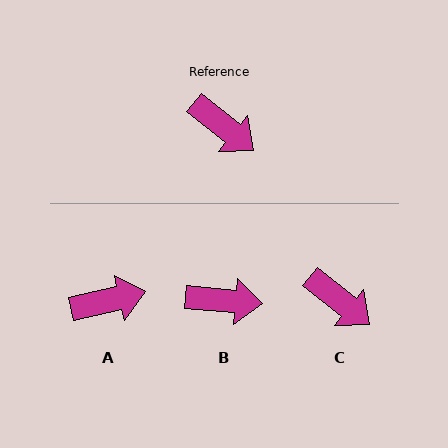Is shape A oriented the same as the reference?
No, it is off by about 51 degrees.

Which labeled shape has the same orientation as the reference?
C.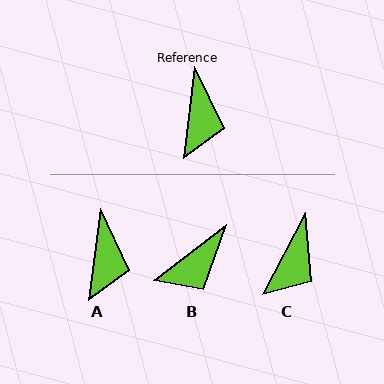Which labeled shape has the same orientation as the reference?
A.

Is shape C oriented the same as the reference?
No, it is off by about 21 degrees.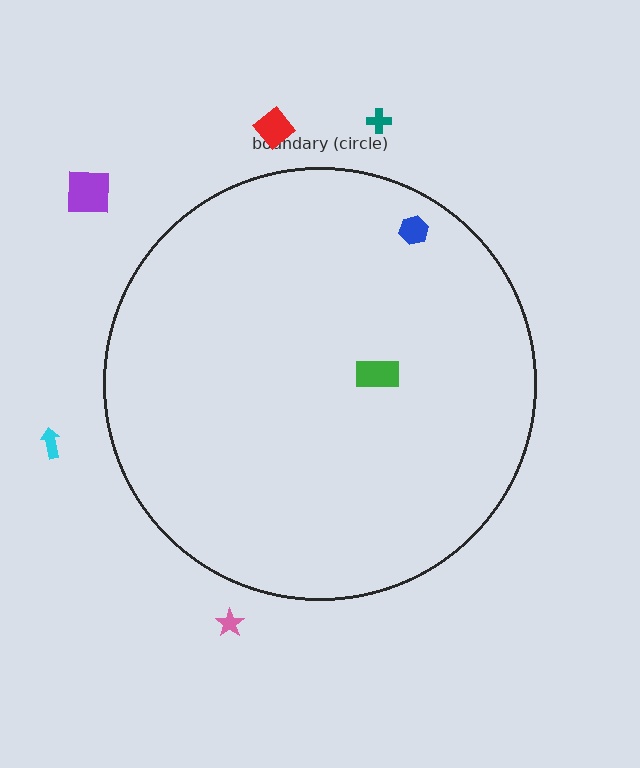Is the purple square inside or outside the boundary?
Outside.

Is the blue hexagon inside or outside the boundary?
Inside.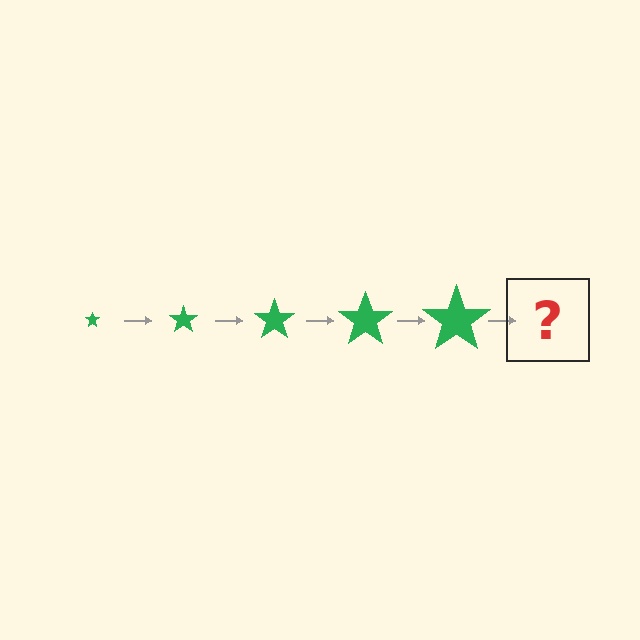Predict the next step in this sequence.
The next step is a green star, larger than the previous one.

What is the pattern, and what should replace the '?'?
The pattern is that the star gets progressively larger each step. The '?' should be a green star, larger than the previous one.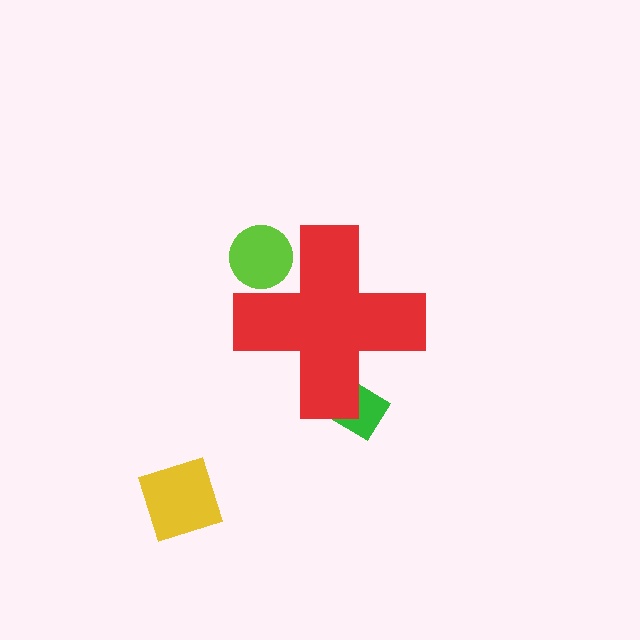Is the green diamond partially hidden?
Yes, the green diamond is partially hidden behind the red cross.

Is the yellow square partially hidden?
No, the yellow square is fully visible.